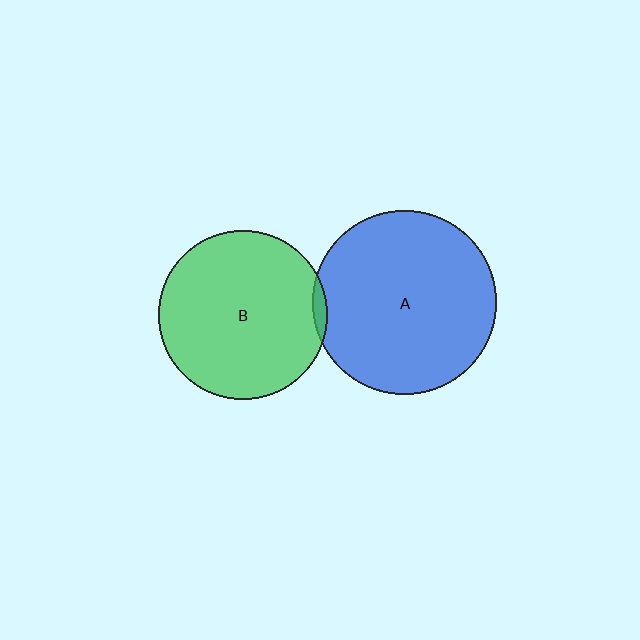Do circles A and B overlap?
Yes.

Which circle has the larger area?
Circle A (blue).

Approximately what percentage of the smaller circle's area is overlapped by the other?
Approximately 5%.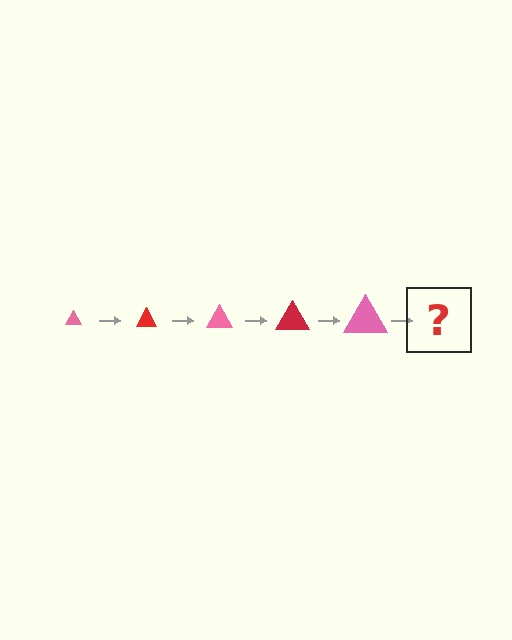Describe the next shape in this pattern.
It should be a red triangle, larger than the previous one.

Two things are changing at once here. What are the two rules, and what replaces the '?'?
The two rules are that the triangle grows larger each step and the color cycles through pink and red. The '?' should be a red triangle, larger than the previous one.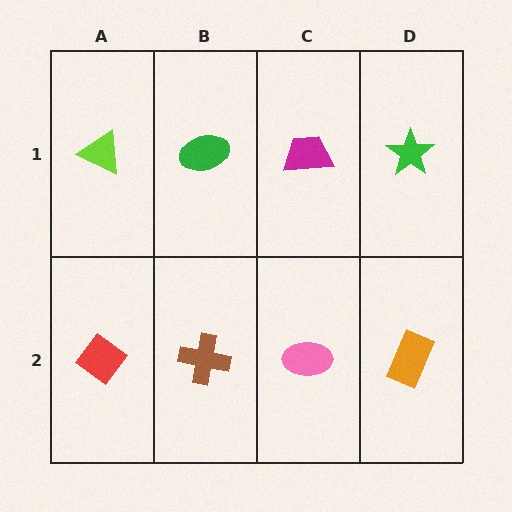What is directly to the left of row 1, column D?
A magenta trapezoid.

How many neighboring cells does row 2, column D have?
2.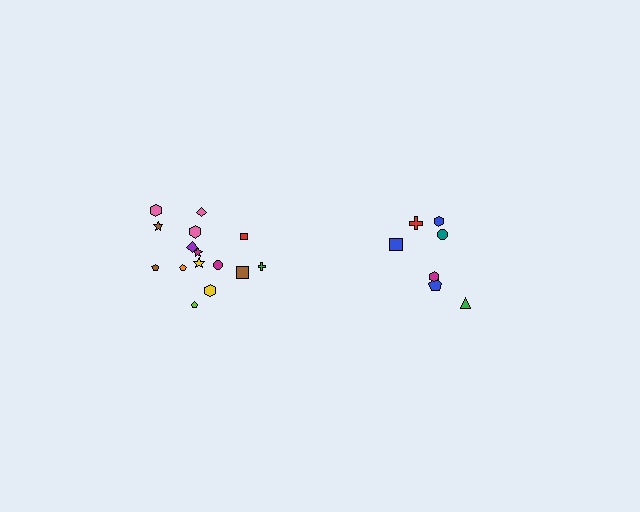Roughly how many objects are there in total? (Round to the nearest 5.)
Roughly 20 objects in total.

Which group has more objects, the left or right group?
The left group.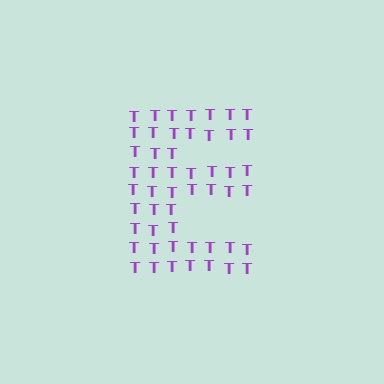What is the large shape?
The large shape is the letter E.